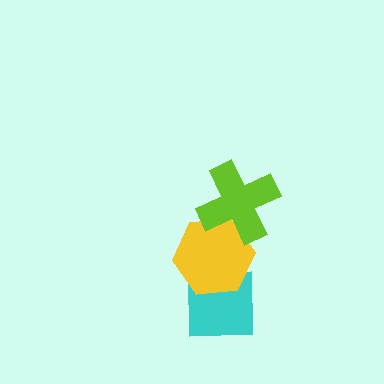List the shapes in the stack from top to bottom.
From top to bottom: the lime cross, the yellow hexagon, the cyan square.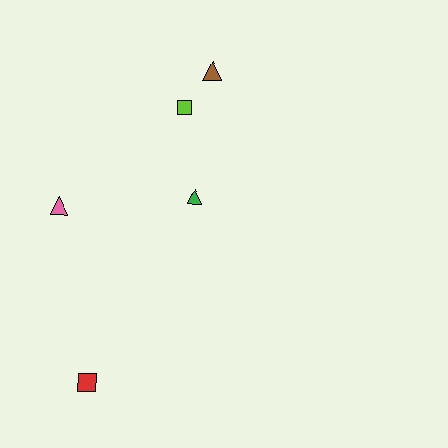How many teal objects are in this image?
There are no teal objects.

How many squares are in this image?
There are 2 squares.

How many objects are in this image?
There are 5 objects.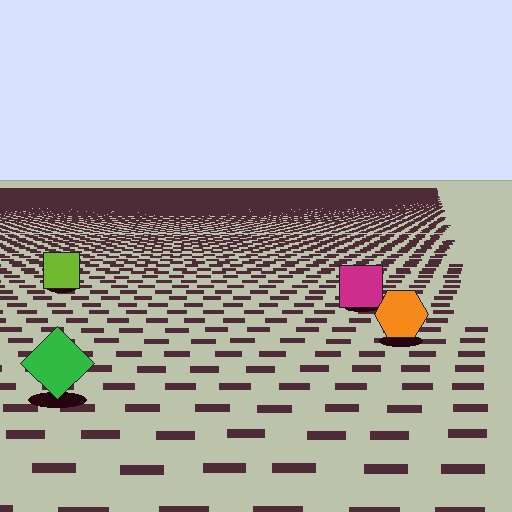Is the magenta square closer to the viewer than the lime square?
Yes. The magenta square is closer — you can tell from the texture gradient: the ground texture is coarser near it.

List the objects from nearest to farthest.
From nearest to farthest: the green diamond, the orange hexagon, the magenta square, the lime square.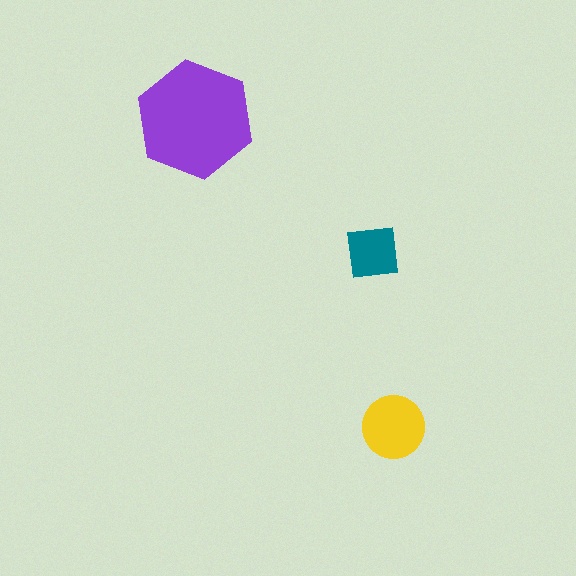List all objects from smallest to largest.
The teal square, the yellow circle, the purple hexagon.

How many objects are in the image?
There are 3 objects in the image.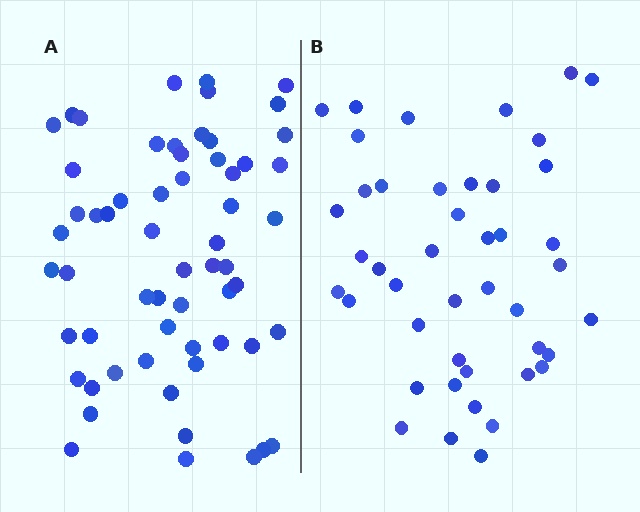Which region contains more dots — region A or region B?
Region A (the left region) has more dots.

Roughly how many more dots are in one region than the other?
Region A has approximately 15 more dots than region B.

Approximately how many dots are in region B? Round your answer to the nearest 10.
About 40 dots. (The exact count is 44, which rounds to 40.)